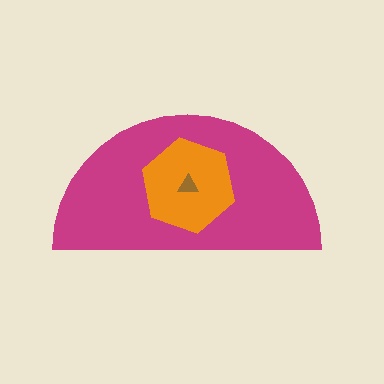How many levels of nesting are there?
3.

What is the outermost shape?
The magenta semicircle.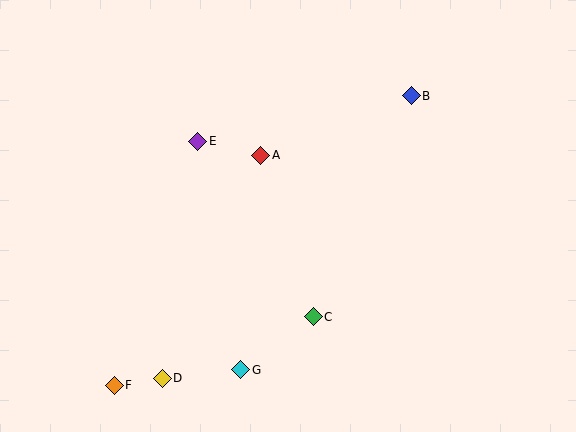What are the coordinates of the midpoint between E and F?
The midpoint between E and F is at (156, 263).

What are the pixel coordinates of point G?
Point G is at (241, 370).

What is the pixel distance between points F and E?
The distance between F and E is 258 pixels.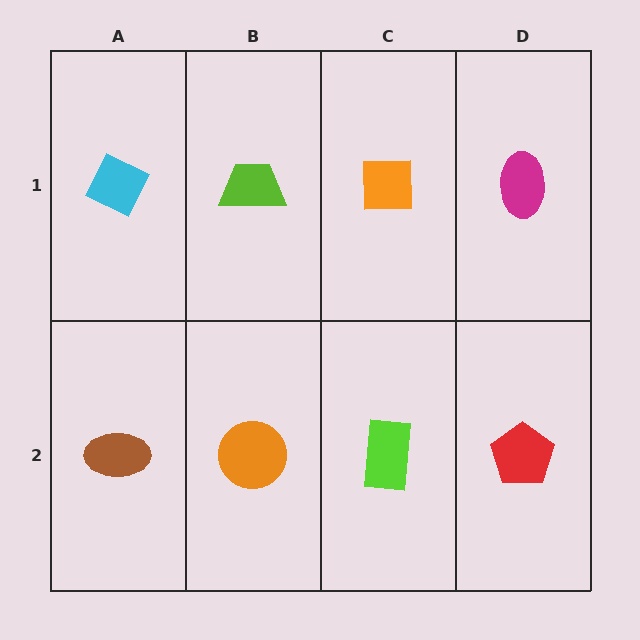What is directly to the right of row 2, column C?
A red pentagon.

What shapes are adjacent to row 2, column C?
An orange square (row 1, column C), an orange circle (row 2, column B), a red pentagon (row 2, column D).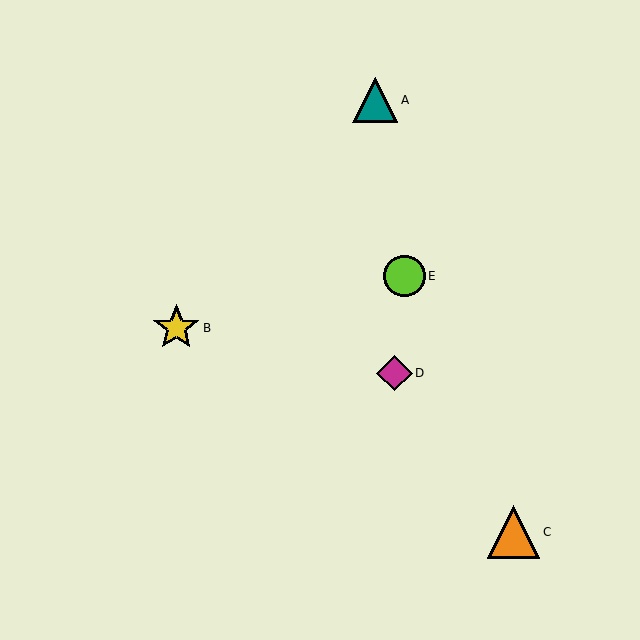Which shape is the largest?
The orange triangle (labeled C) is the largest.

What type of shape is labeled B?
Shape B is a yellow star.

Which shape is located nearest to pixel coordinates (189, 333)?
The yellow star (labeled B) at (176, 328) is nearest to that location.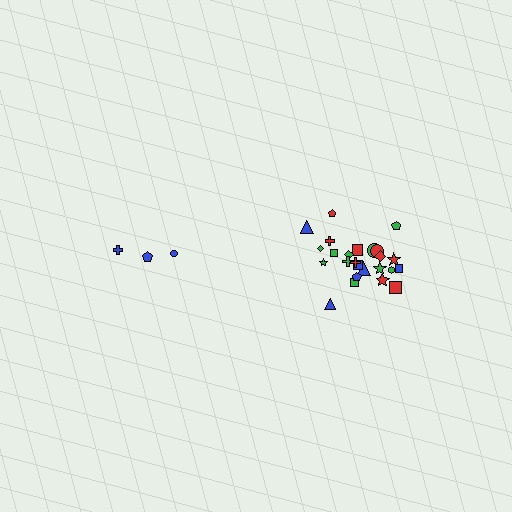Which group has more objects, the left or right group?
The right group.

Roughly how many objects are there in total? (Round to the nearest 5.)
Roughly 30 objects in total.